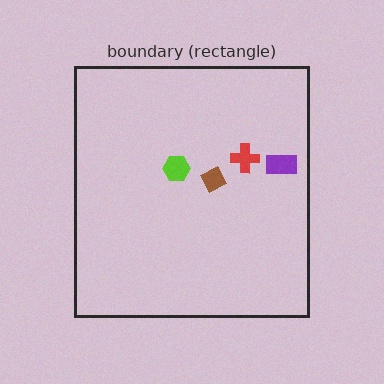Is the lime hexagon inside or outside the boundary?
Inside.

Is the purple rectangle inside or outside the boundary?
Inside.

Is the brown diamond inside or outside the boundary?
Inside.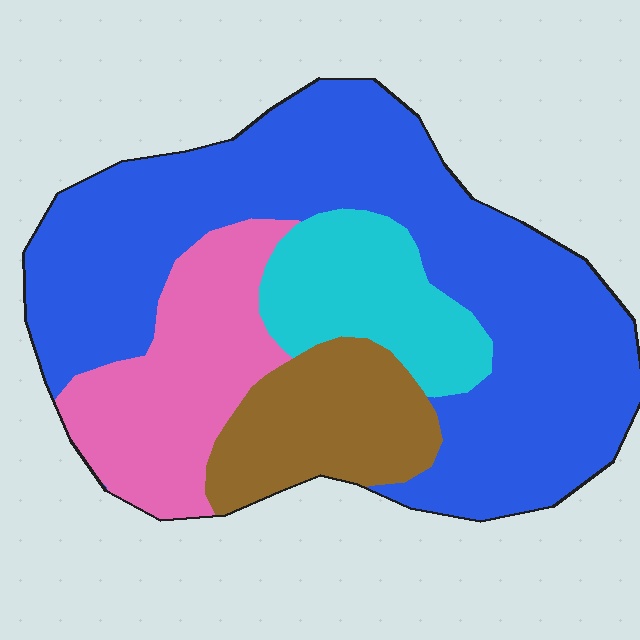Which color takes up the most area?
Blue, at roughly 55%.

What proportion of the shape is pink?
Pink covers 19% of the shape.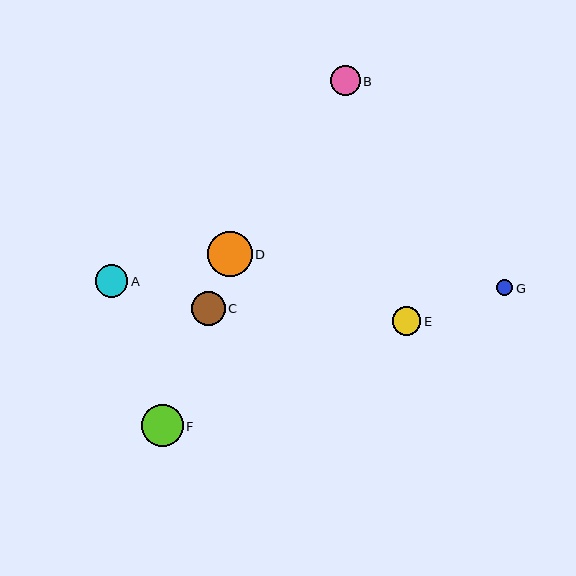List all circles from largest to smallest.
From largest to smallest: D, F, C, A, B, E, G.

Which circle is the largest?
Circle D is the largest with a size of approximately 44 pixels.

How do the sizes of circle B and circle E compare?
Circle B and circle E are approximately the same size.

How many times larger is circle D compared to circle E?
Circle D is approximately 1.5 times the size of circle E.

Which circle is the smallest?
Circle G is the smallest with a size of approximately 16 pixels.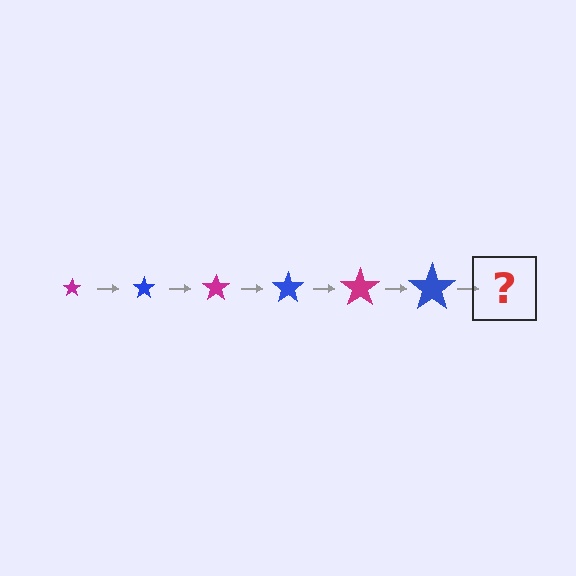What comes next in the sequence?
The next element should be a magenta star, larger than the previous one.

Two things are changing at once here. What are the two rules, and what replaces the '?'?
The two rules are that the star grows larger each step and the color cycles through magenta and blue. The '?' should be a magenta star, larger than the previous one.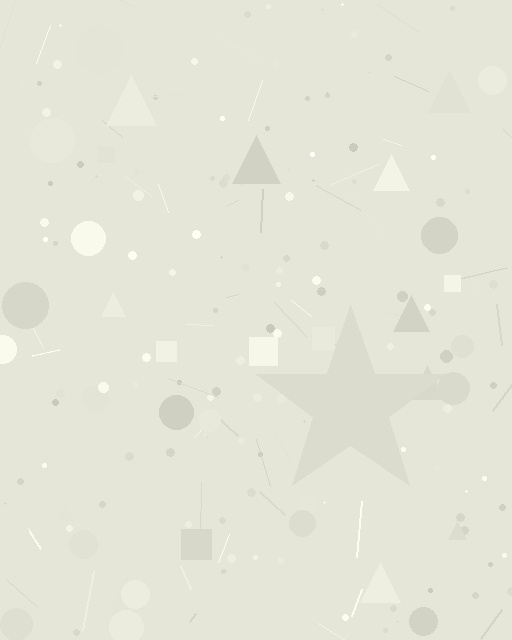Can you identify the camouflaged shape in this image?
The camouflaged shape is a star.